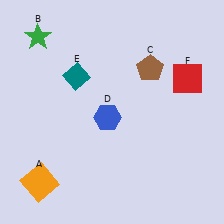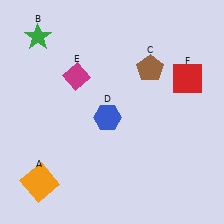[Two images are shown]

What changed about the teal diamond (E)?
In Image 1, E is teal. In Image 2, it changed to magenta.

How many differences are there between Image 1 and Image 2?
There is 1 difference between the two images.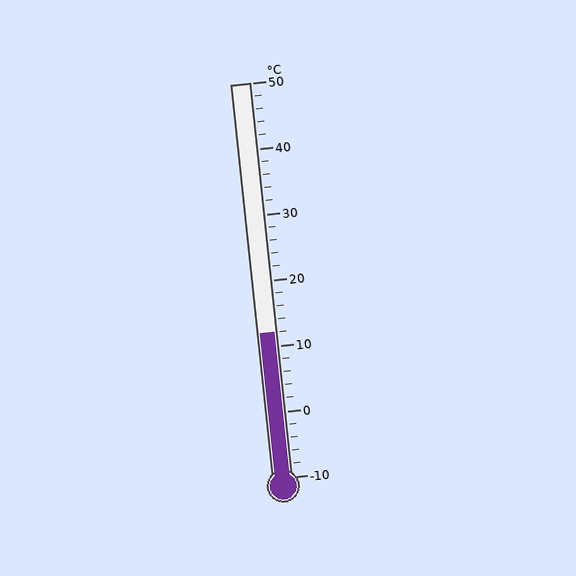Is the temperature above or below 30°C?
The temperature is below 30°C.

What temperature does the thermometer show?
The thermometer shows approximately 12°C.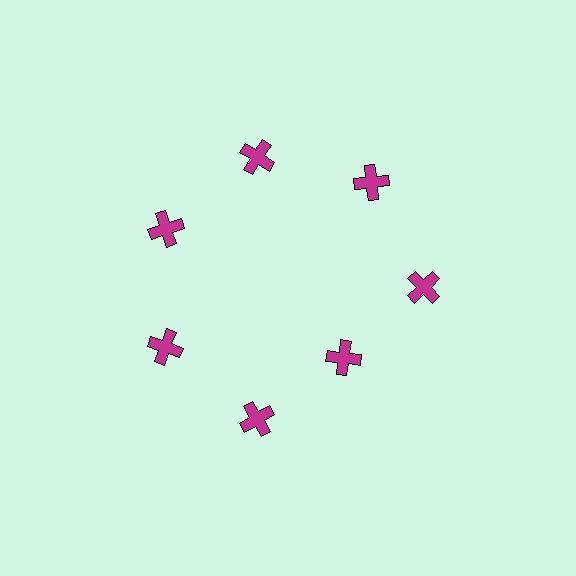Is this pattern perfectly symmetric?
No. The 7 magenta crosses are arranged in a ring, but one element near the 5 o'clock position is pulled inward toward the center, breaking the 7-fold rotational symmetry.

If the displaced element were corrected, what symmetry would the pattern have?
It would have 7-fold rotational symmetry — the pattern would map onto itself every 51 degrees.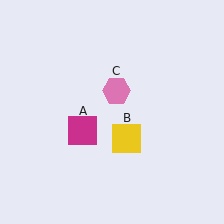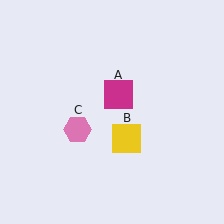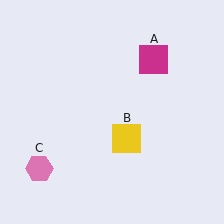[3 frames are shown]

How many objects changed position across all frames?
2 objects changed position: magenta square (object A), pink hexagon (object C).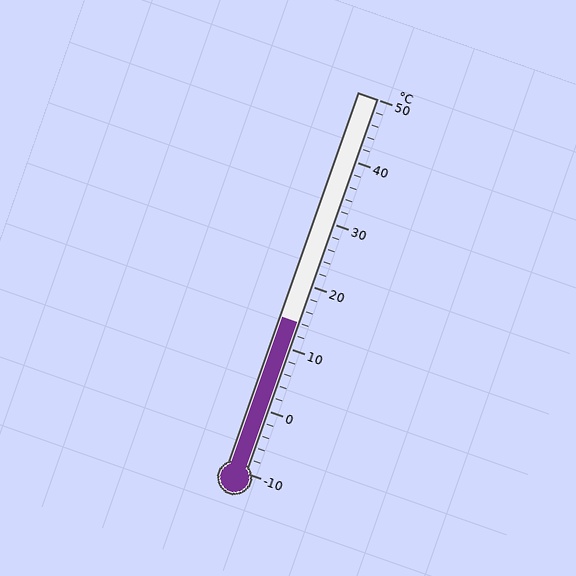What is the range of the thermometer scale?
The thermometer scale ranges from -10°C to 50°C.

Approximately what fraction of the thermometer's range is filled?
The thermometer is filled to approximately 40% of its range.